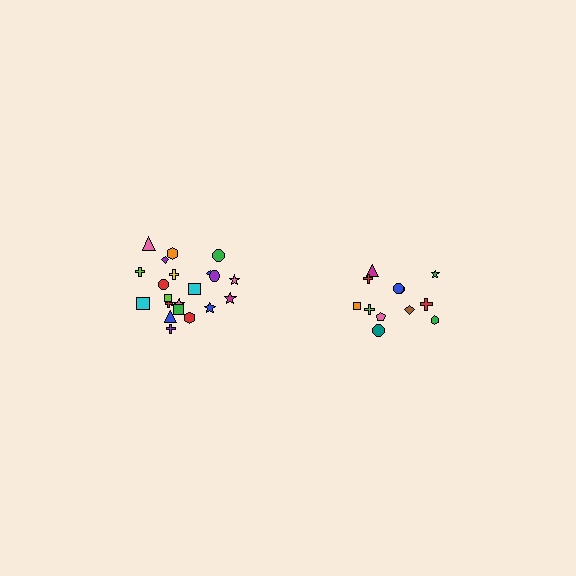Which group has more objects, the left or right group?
The left group.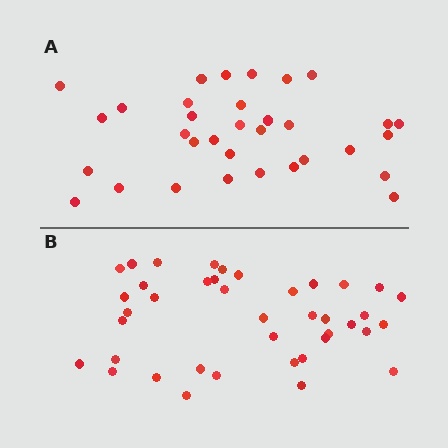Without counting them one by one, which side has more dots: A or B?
Region B (the bottom region) has more dots.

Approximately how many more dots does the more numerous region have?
Region B has roughly 8 or so more dots than region A.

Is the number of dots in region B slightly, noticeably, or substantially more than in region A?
Region B has only slightly more — the two regions are fairly close. The ratio is roughly 1.2 to 1.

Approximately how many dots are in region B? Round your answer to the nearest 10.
About 40 dots.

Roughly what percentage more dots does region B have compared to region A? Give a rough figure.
About 20% more.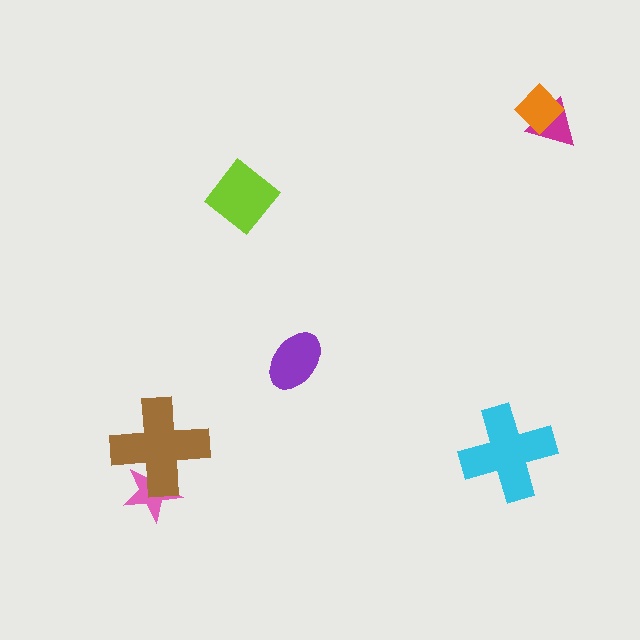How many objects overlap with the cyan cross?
0 objects overlap with the cyan cross.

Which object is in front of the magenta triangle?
The orange diamond is in front of the magenta triangle.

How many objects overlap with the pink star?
1 object overlaps with the pink star.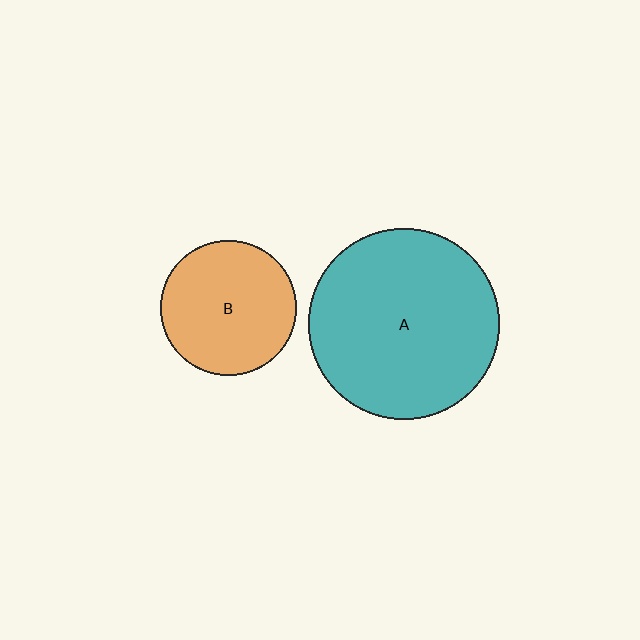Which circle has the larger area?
Circle A (teal).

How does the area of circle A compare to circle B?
Approximately 2.0 times.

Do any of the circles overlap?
No, none of the circles overlap.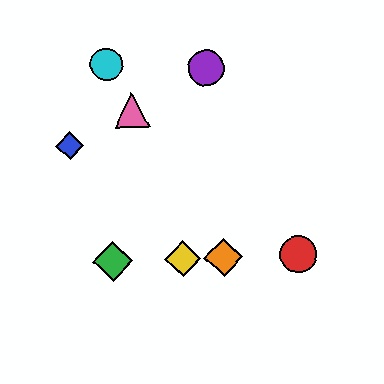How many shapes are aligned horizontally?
4 shapes (the red circle, the green diamond, the yellow diamond, the orange diamond) are aligned horizontally.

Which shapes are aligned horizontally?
The red circle, the green diamond, the yellow diamond, the orange diamond are aligned horizontally.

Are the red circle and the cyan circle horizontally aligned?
No, the red circle is at y≈255 and the cyan circle is at y≈64.